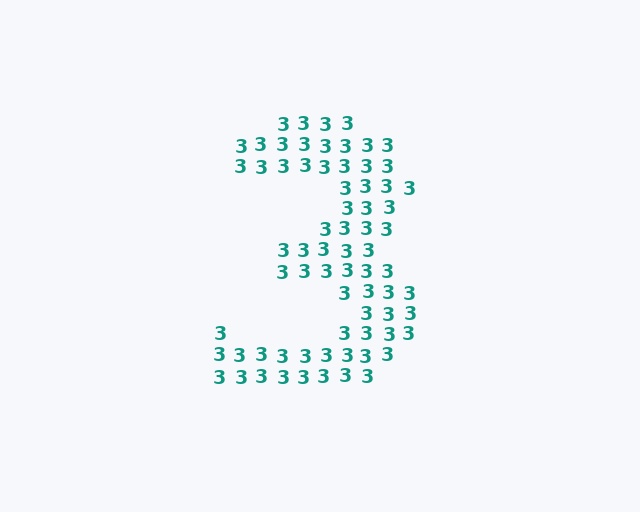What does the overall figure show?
The overall figure shows the digit 3.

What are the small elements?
The small elements are digit 3's.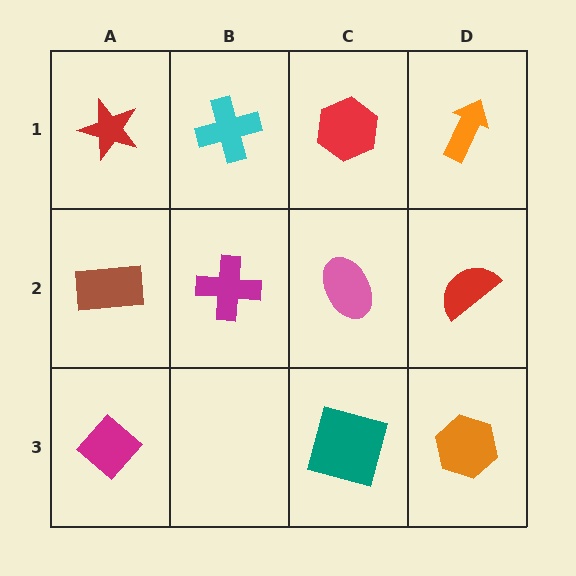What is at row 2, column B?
A magenta cross.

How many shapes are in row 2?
4 shapes.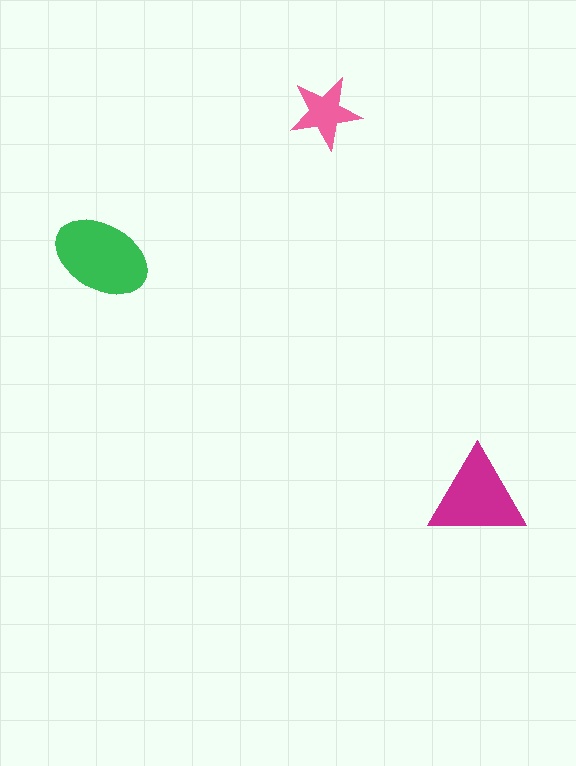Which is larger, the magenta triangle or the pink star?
The magenta triangle.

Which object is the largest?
The green ellipse.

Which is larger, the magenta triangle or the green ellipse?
The green ellipse.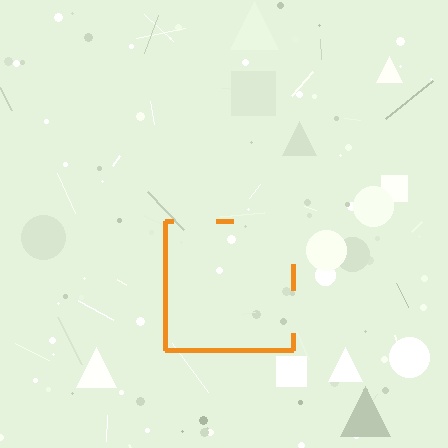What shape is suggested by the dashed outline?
The dashed outline suggests a square.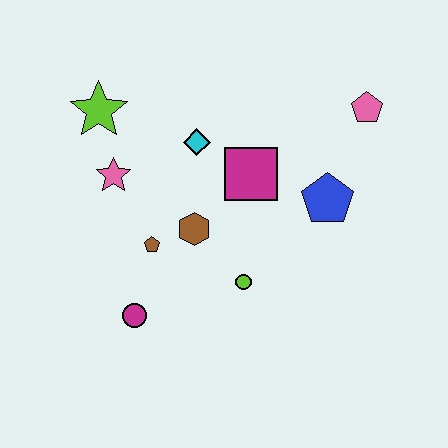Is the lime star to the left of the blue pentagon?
Yes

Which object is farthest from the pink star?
The pink pentagon is farthest from the pink star.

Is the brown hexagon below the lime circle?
No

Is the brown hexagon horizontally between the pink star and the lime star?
No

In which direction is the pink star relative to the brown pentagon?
The pink star is above the brown pentagon.